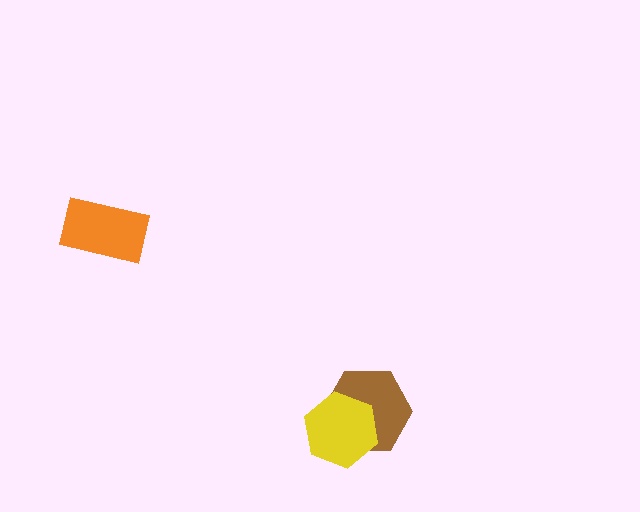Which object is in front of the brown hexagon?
The yellow hexagon is in front of the brown hexagon.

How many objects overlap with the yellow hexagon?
1 object overlaps with the yellow hexagon.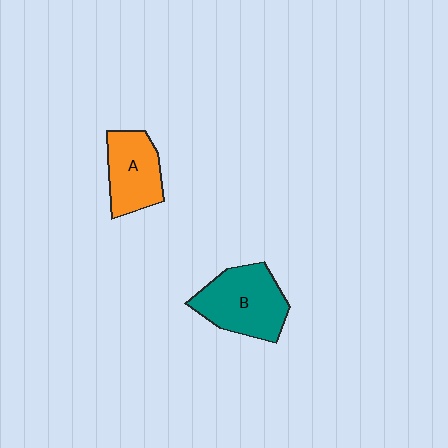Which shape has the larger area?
Shape B (teal).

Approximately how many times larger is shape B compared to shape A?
Approximately 1.3 times.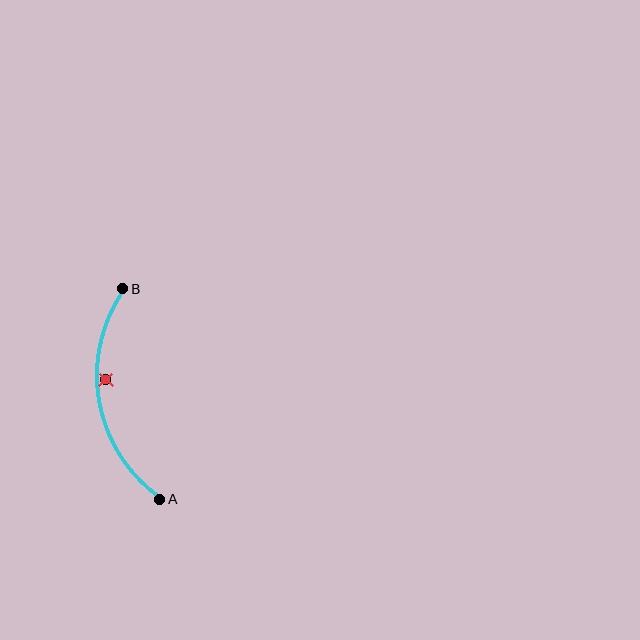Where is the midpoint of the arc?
The arc midpoint is the point on the curve farthest from the straight line joining A and B. It sits to the left of that line.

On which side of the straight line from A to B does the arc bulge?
The arc bulges to the left of the straight line connecting A and B.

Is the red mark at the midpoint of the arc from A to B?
No — the red mark does not lie on the arc at all. It sits slightly inside the curve.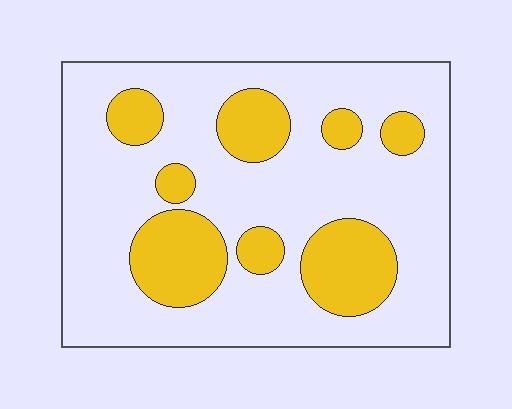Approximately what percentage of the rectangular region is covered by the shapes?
Approximately 25%.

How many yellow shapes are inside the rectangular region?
8.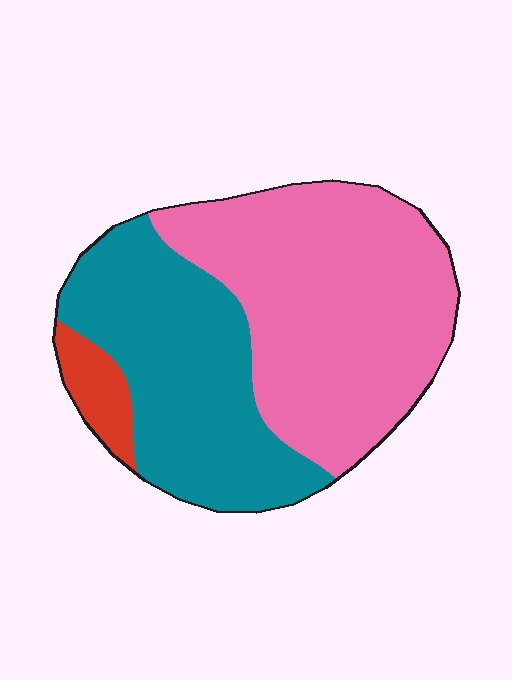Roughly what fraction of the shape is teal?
Teal takes up between a quarter and a half of the shape.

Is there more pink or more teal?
Pink.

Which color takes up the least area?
Red, at roughly 5%.